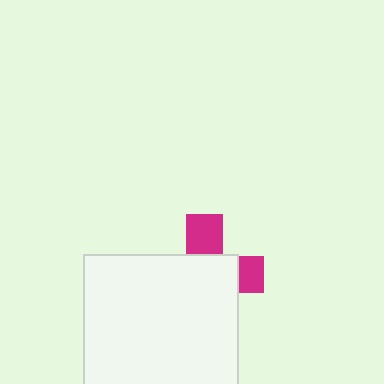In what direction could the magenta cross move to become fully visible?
The magenta cross could move toward the upper-right. That would shift it out from behind the white square entirely.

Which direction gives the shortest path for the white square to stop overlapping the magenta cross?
Moving toward the lower-left gives the shortest separation.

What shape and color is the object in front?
The object in front is a white square.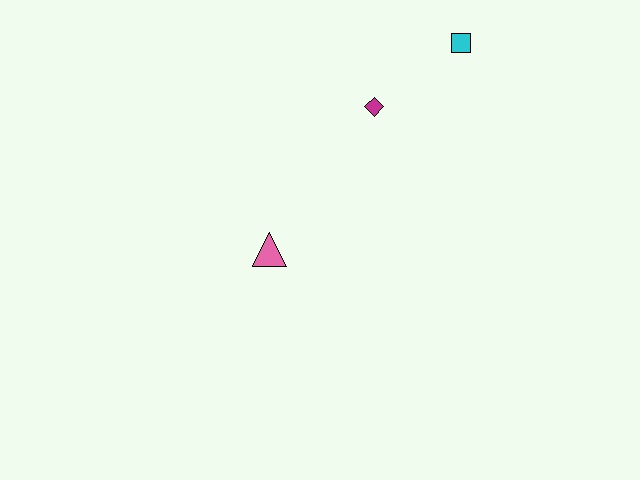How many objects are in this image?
There are 3 objects.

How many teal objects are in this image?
There are no teal objects.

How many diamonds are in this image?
There is 1 diamond.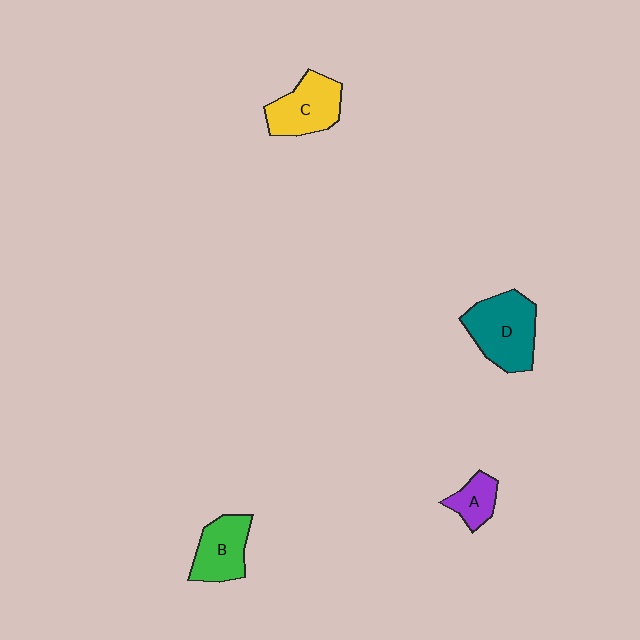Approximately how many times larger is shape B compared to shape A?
Approximately 1.6 times.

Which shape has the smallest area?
Shape A (purple).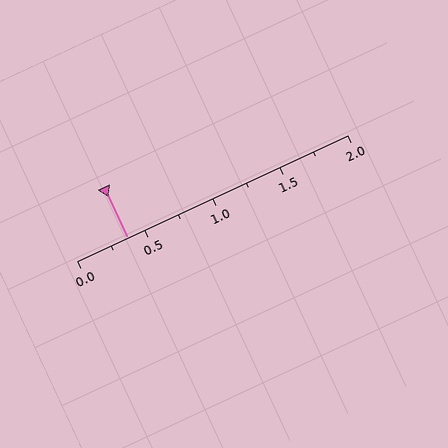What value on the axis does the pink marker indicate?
The marker indicates approximately 0.38.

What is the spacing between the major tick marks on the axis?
The major ticks are spaced 0.5 apart.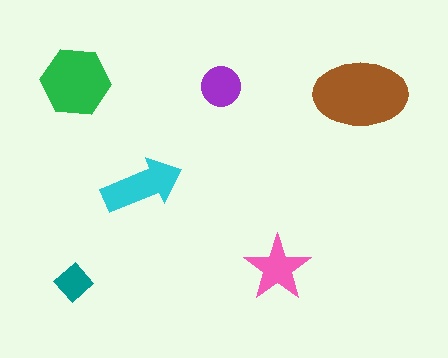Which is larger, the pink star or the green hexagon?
The green hexagon.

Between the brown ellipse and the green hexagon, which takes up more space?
The brown ellipse.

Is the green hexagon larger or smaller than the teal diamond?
Larger.